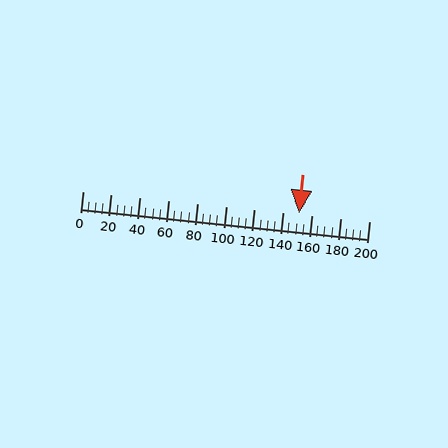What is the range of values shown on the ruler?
The ruler shows values from 0 to 200.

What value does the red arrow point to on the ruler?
The red arrow points to approximately 151.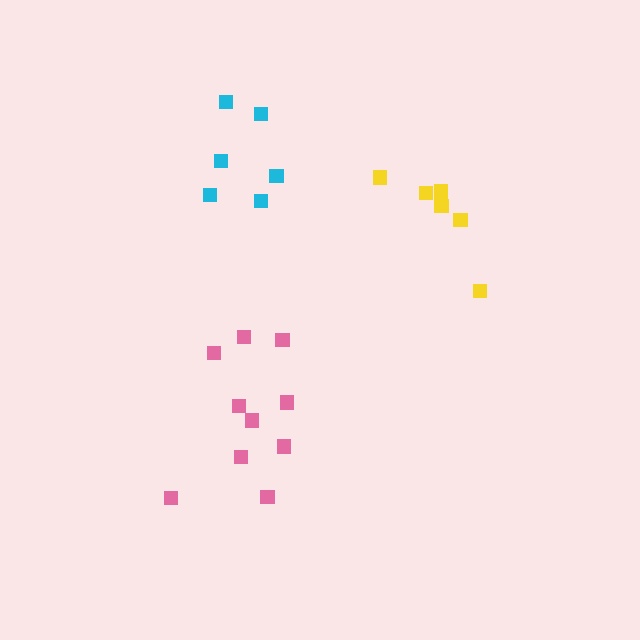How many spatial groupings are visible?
There are 3 spatial groupings.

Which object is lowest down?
The pink cluster is bottommost.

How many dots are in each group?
Group 1: 6 dots, Group 2: 6 dots, Group 3: 10 dots (22 total).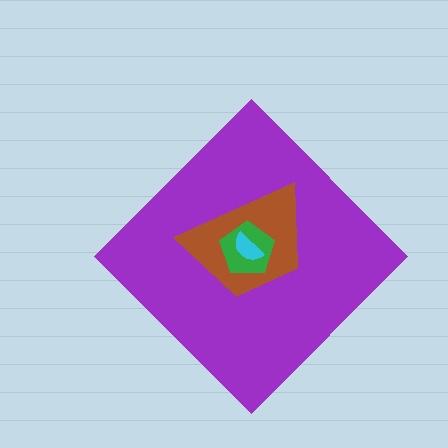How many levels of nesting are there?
4.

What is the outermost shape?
The purple diamond.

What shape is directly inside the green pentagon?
The cyan semicircle.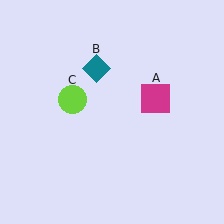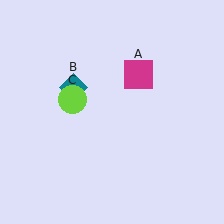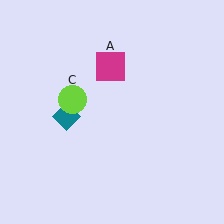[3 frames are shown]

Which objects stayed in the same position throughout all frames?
Lime circle (object C) remained stationary.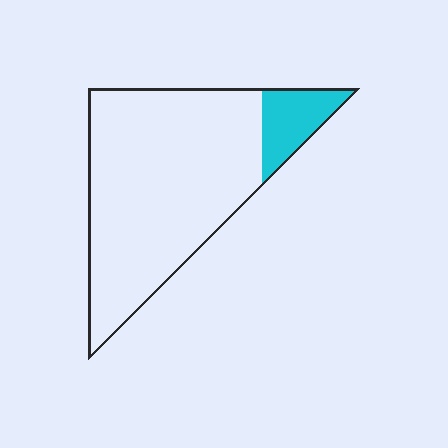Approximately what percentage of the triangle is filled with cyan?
Approximately 15%.